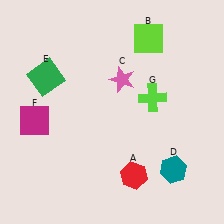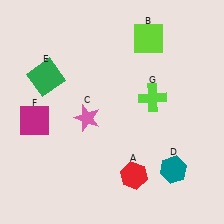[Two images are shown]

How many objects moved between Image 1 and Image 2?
1 object moved between the two images.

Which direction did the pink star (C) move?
The pink star (C) moved down.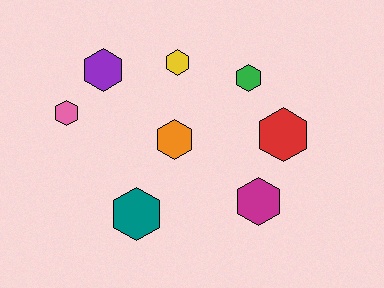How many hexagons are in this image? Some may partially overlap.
There are 8 hexagons.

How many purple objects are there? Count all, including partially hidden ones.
There is 1 purple object.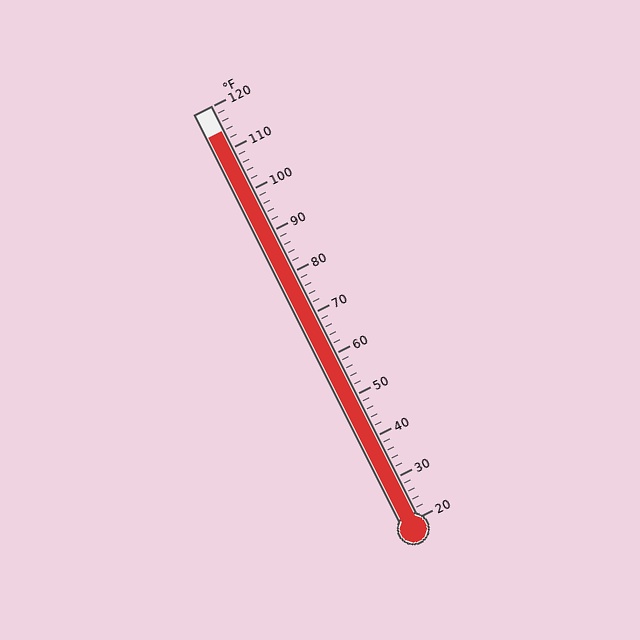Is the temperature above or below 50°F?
The temperature is above 50°F.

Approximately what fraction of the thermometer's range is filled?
The thermometer is filled to approximately 95% of its range.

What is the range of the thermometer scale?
The thermometer scale ranges from 20°F to 120°F.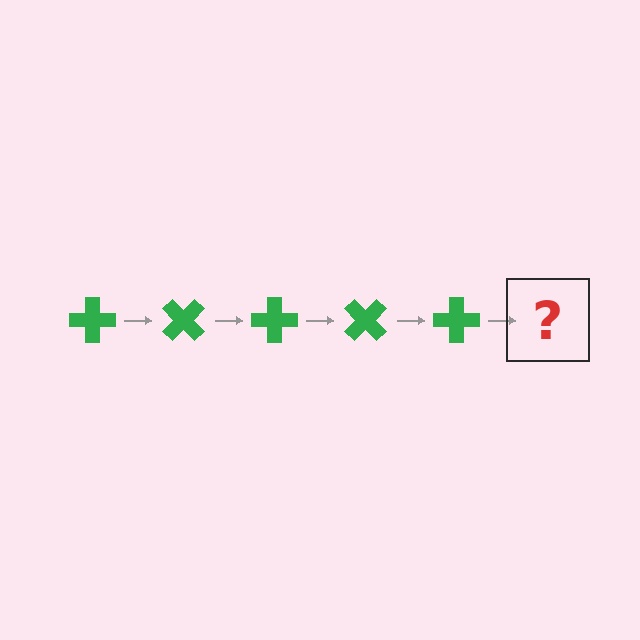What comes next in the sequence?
The next element should be a green cross rotated 225 degrees.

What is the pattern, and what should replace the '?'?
The pattern is that the cross rotates 45 degrees each step. The '?' should be a green cross rotated 225 degrees.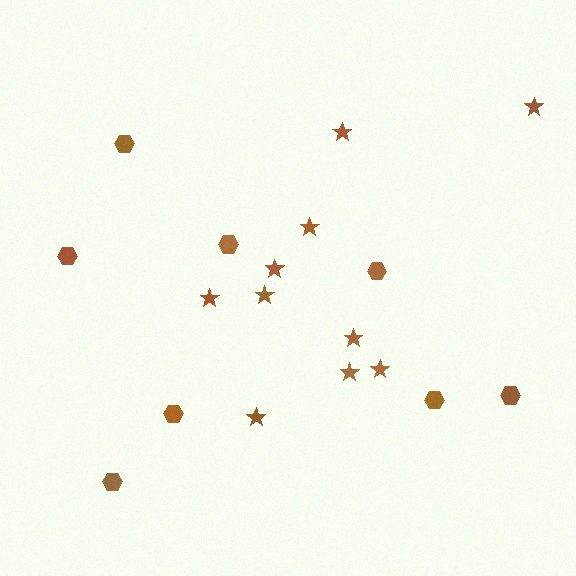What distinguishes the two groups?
There are 2 groups: one group of stars (10) and one group of hexagons (8).